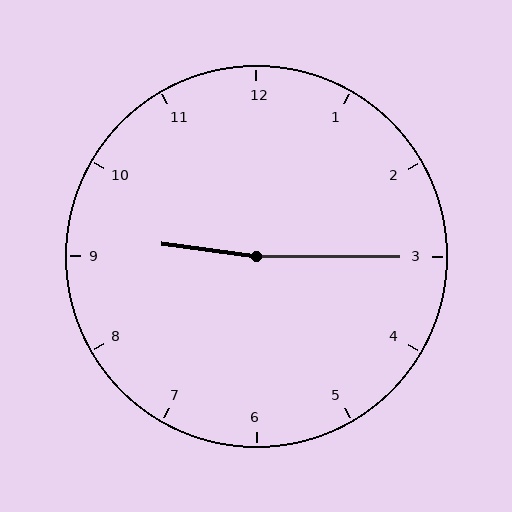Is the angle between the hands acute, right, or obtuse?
It is obtuse.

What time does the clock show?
9:15.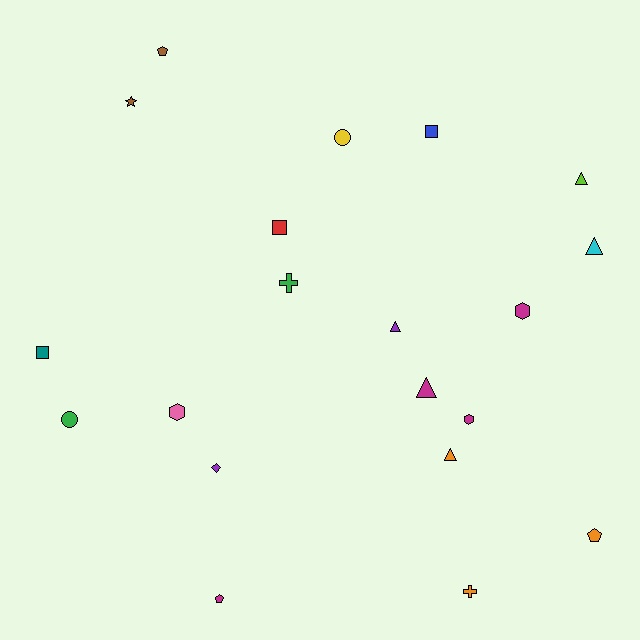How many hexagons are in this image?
There are 3 hexagons.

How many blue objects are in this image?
There is 1 blue object.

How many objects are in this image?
There are 20 objects.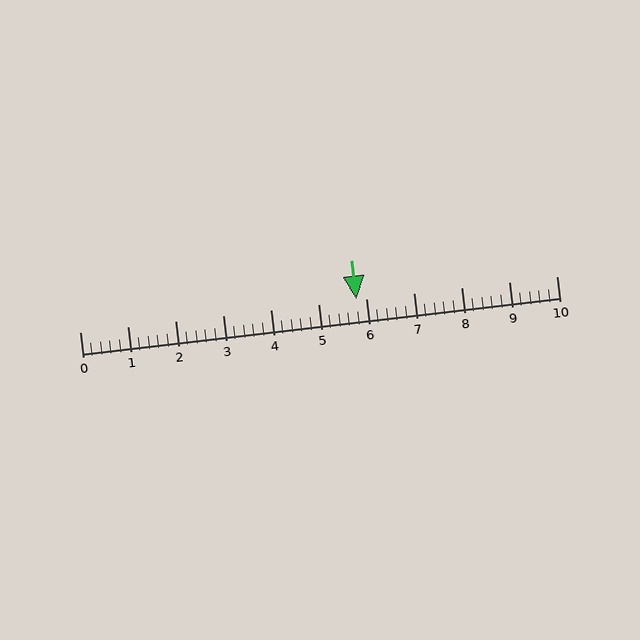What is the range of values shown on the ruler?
The ruler shows values from 0 to 10.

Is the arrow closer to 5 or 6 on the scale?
The arrow is closer to 6.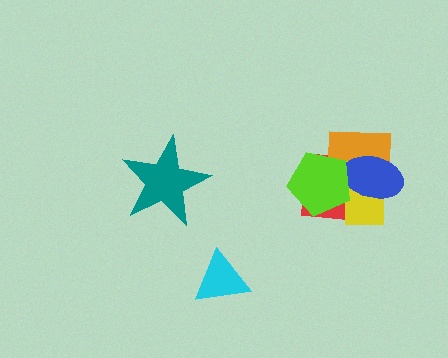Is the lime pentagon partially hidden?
No, no other shape covers it.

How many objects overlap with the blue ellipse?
4 objects overlap with the blue ellipse.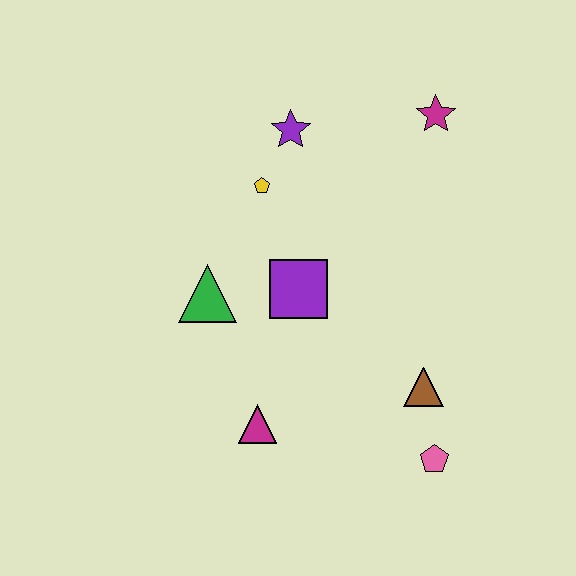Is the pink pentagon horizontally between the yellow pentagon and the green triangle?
No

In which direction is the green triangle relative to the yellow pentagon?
The green triangle is below the yellow pentagon.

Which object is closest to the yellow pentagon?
The purple star is closest to the yellow pentagon.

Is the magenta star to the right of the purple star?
Yes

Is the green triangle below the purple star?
Yes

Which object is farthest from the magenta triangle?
The magenta star is farthest from the magenta triangle.